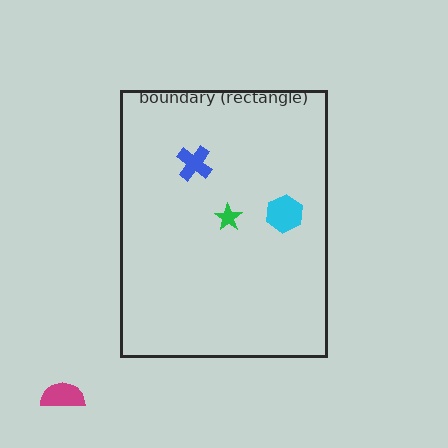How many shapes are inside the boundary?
3 inside, 1 outside.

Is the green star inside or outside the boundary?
Inside.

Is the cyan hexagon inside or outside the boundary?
Inside.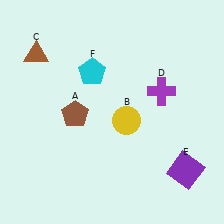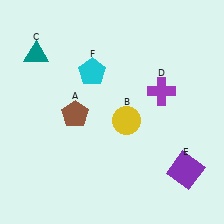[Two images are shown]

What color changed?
The triangle (C) changed from brown in Image 1 to teal in Image 2.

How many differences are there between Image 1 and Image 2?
There is 1 difference between the two images.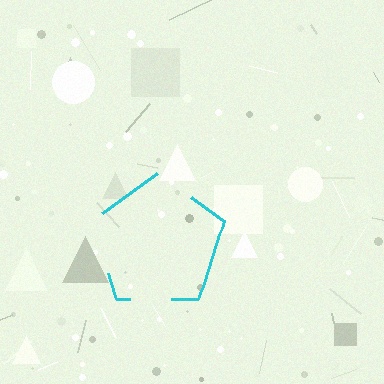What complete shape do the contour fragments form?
The contour fragments form a pentagon.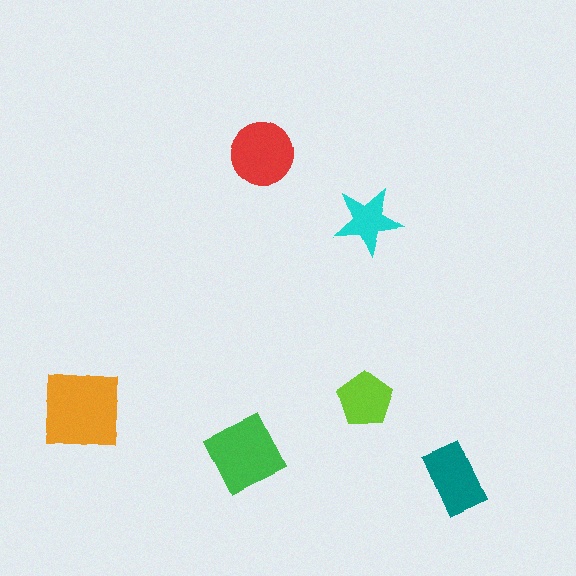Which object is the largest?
The orange square.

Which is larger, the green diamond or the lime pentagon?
The green diamond.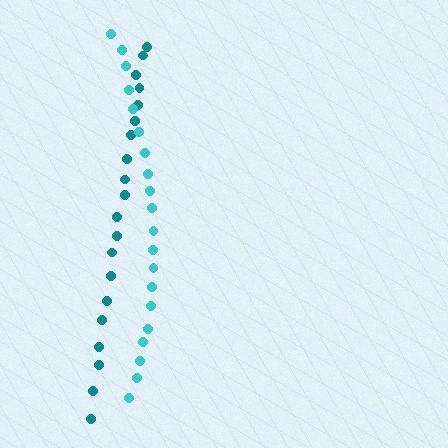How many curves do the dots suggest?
There are 2 distinct paths.